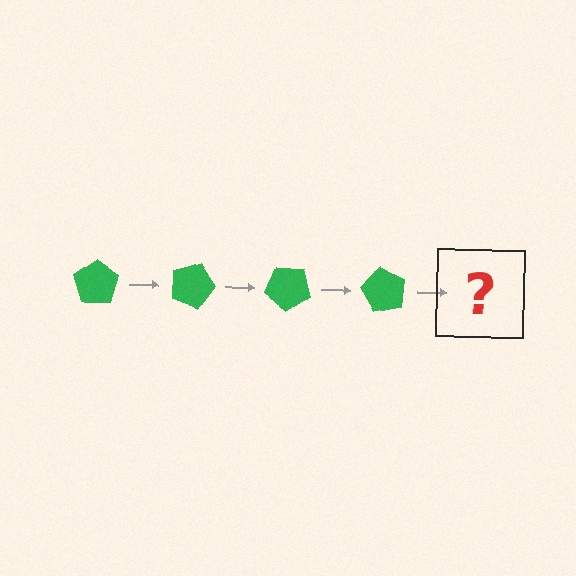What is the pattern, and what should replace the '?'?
The pattern is that the pentagon rotates 20 degrees each step. The '?' should be a green pentagon rotated 80 degrees.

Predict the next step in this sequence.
The next step is a green pentagon rotated 80 degrees.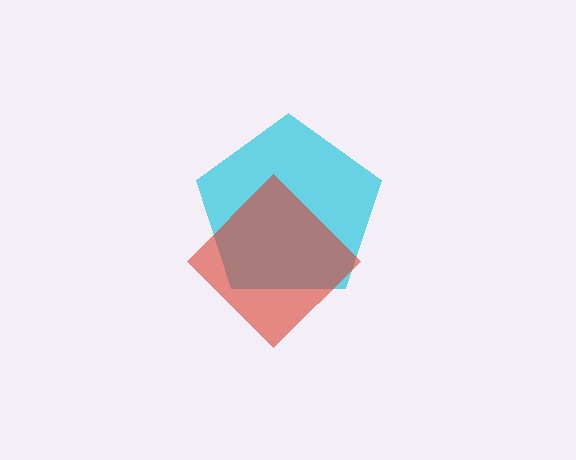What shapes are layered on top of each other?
The layered shapes are: a cyan pentagon, a red diamond.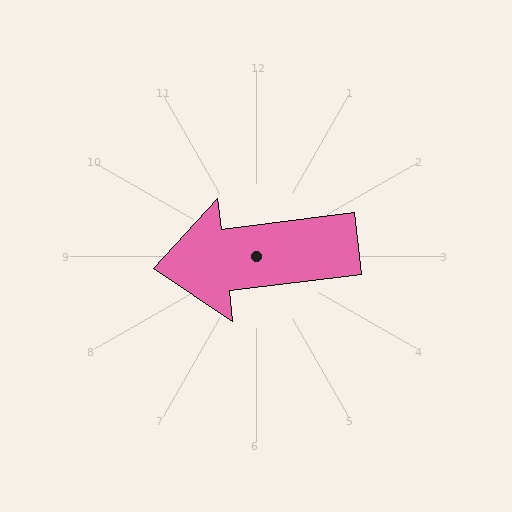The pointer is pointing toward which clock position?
Roughly 9 o'clock.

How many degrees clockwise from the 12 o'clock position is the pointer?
Approximately 263 degrees.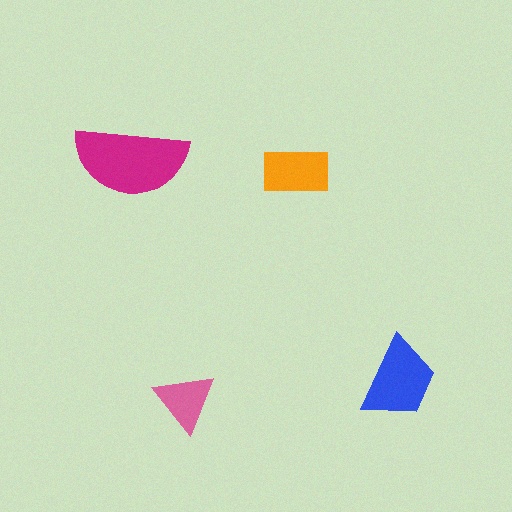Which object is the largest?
The magenta semicircle.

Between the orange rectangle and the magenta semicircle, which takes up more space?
The magenta semicircle.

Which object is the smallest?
The pink triangle.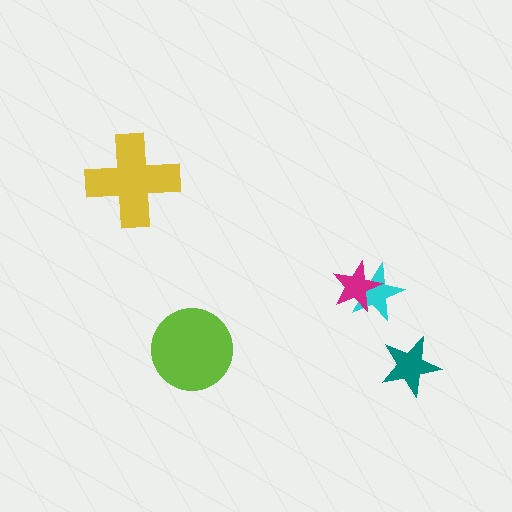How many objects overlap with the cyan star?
1 object overlaps with the cyan star.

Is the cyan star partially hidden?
Yes, it is partially covered by another shape.